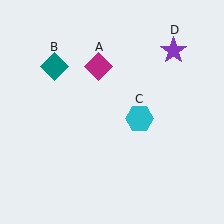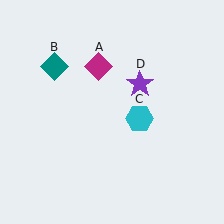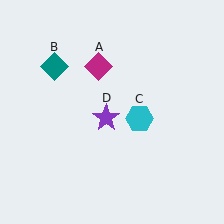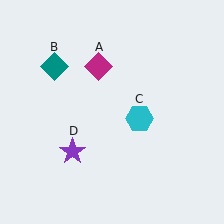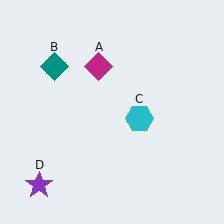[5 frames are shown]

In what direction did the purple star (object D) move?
The purple star (object D) moved down and to the left.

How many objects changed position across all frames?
1 object changed position: purple star (object D).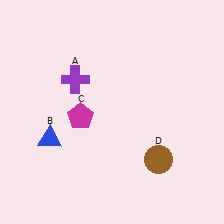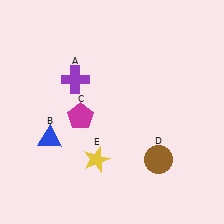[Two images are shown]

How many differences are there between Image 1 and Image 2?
There is 1 difference between the two images.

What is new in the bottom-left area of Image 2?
A yellow star (E) was added in the bottom-left area of Image 2.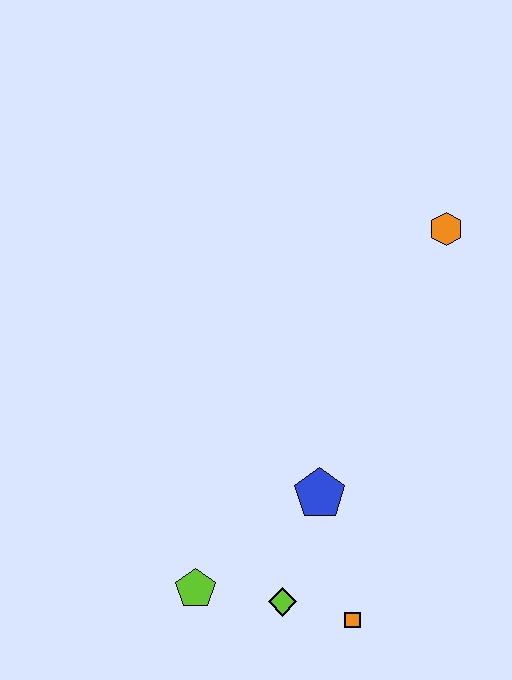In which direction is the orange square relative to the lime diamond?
The orange square is to the right of the lime diamond.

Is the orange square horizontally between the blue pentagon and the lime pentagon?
No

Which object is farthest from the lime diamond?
The orange hexagon is farthest from the lime diamond.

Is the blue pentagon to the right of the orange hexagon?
No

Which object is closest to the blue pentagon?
The lime diamond is closest to the blue pentagon.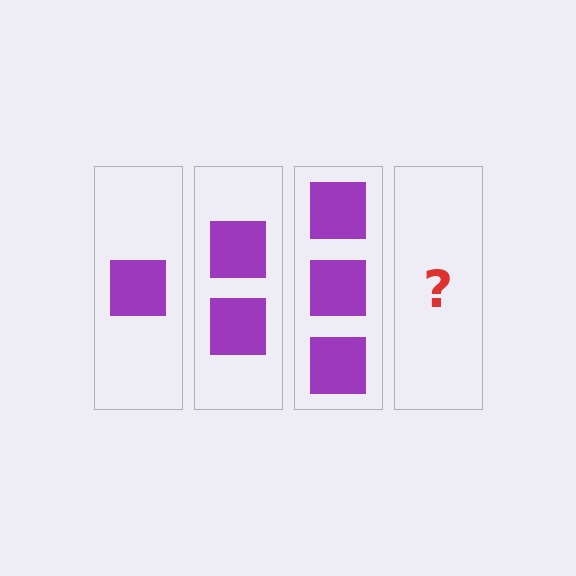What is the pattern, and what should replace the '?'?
The pattern is that each step adds one more square. The '?' should be 4 squares.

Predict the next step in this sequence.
The next step is 4 squares.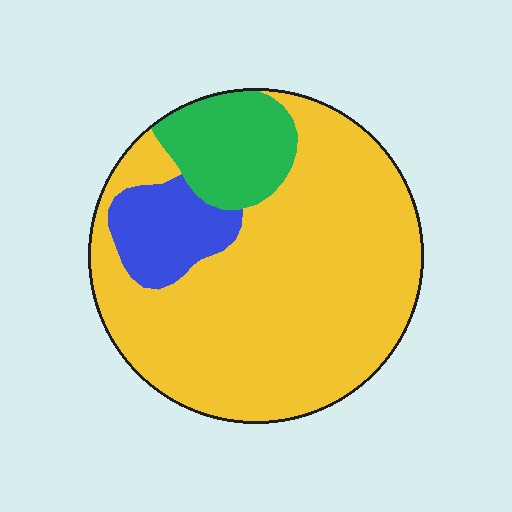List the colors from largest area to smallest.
From largest to smallest: yellow, green, blue.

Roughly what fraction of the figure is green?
Green covers 14% of the figure.